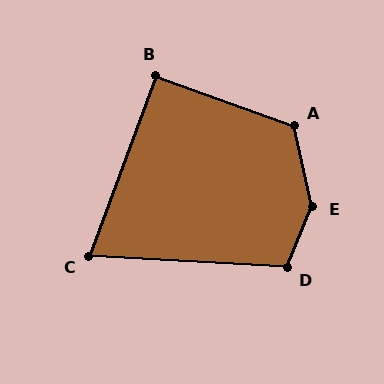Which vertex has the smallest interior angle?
C, at approximately 73 degrees.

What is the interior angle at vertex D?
Approximately 109 degrees (obtuse).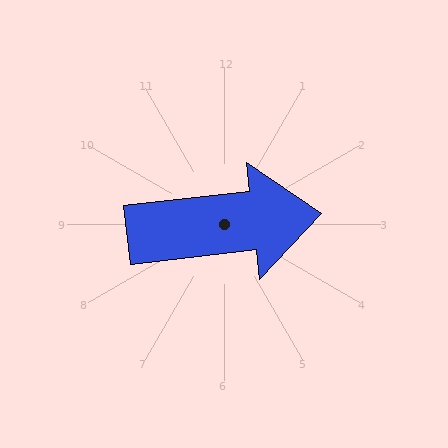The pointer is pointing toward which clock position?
Roughly 3 o'clock.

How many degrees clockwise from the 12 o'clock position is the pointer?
Approximately 84 degrees.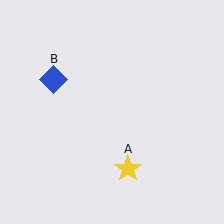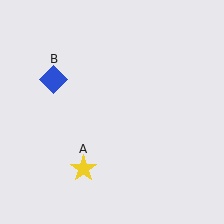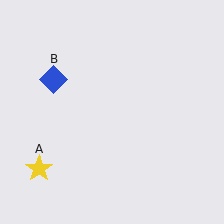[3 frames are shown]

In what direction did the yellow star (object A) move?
The yellow star (object A) moved left.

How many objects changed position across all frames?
1 object changed position: yellow star (object A).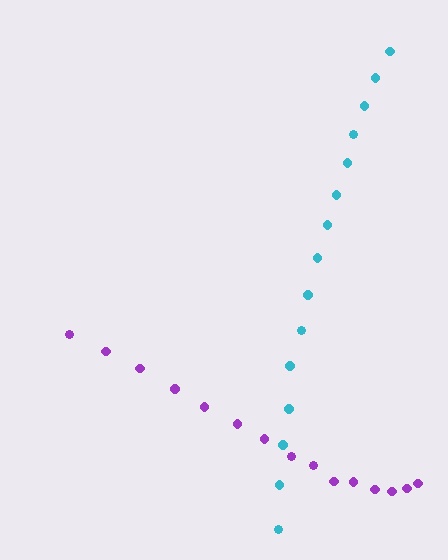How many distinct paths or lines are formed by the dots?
There are 2 distinct paths.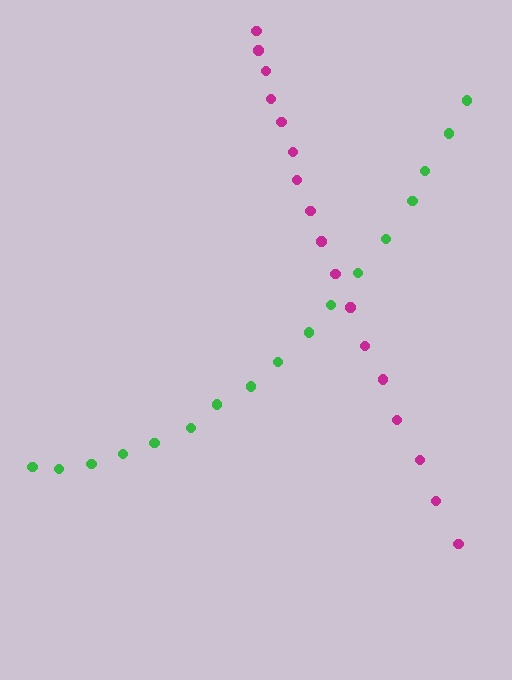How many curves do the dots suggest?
There are 2 distinct paths.